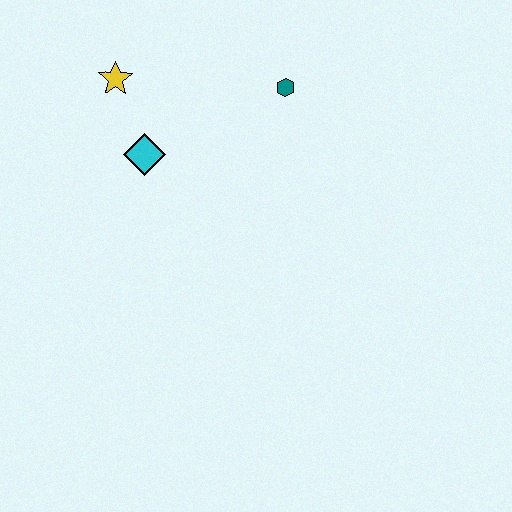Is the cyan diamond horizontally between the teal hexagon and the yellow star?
Yes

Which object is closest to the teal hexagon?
The cyan diamond is closest to the teal hexagon.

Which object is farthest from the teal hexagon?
The yellow star is farthest from the teal hexagon.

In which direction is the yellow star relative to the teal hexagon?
The yellow star is to the left of the teal hexagon.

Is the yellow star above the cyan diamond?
Yes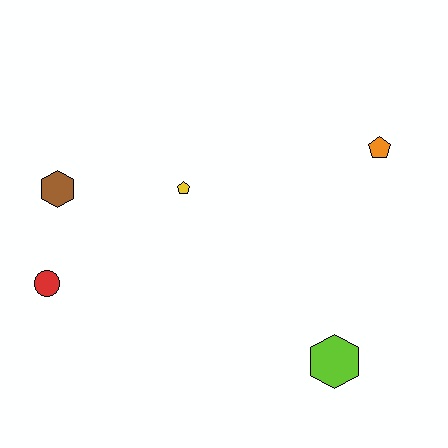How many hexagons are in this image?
There are 2 hexagons.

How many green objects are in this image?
There are no green objects.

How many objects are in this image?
There are 5 objects.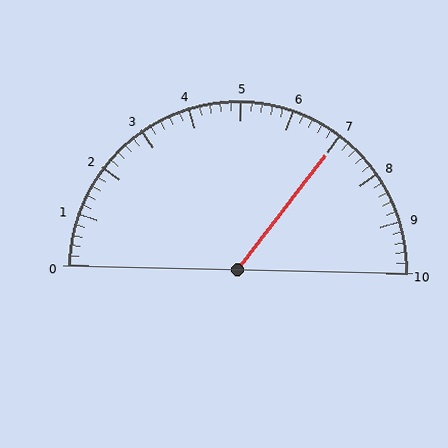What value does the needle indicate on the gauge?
The needle indicates approximately 7.0.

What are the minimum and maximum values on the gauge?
The gauge ranges from 0 to 10.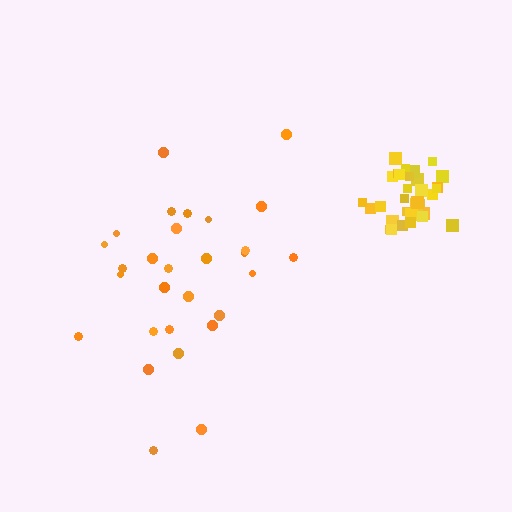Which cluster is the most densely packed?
Yellow.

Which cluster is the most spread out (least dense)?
Orange.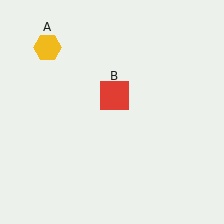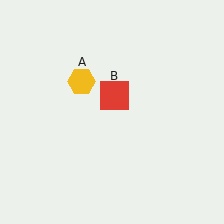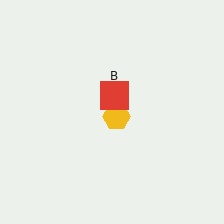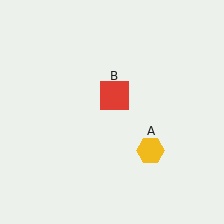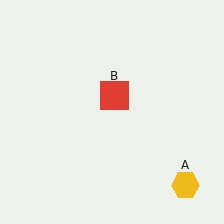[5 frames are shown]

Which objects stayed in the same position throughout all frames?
Red square (object B) remained stationary.